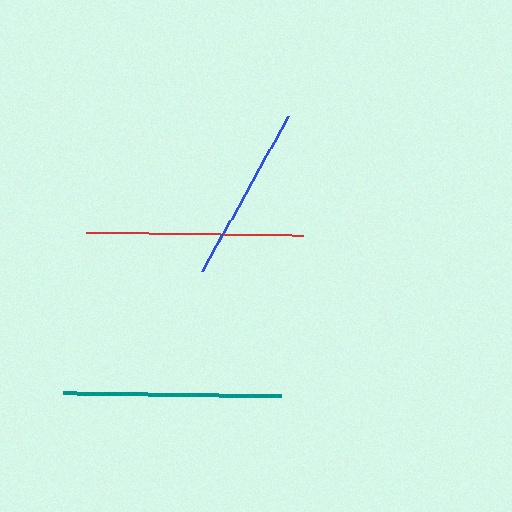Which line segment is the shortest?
The blue line is the shortest at approximately 178 pixels.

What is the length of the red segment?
The red segment is approximately 217 pixels long.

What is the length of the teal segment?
The teal segment is approximately 218 pixels long.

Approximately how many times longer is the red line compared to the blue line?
The red line is approximately 1.2 times the length of the blue line.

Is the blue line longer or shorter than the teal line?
The teal line is longer than the blue line.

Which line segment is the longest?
The teal line is the longest at approximately 218 pixels.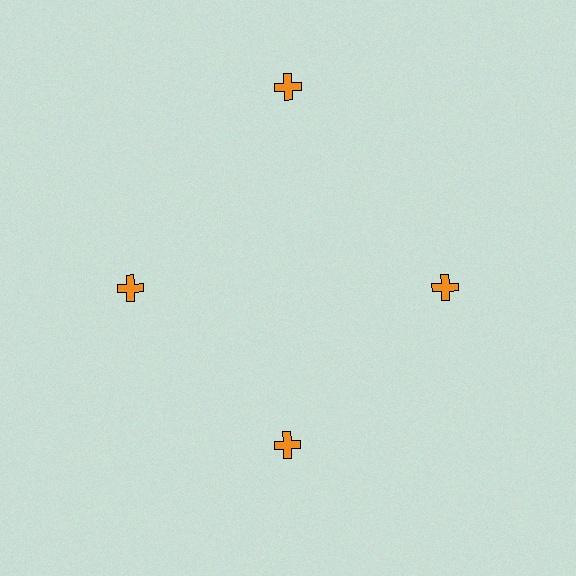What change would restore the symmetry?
The symmetry would be restored by moving it inward, back onto the ring so that all 4 crosses sit at equal angles and equal distance from the center.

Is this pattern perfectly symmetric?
No. The 4 orange crosses are arranged in a ring, but one element near the 12 o'clock position is pushed outward from the center, breaking the 4-fold rotational symmetry.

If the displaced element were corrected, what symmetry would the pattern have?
It would have 4-fold rotational symmetry — the pattern would map onto itself every 90 degrees.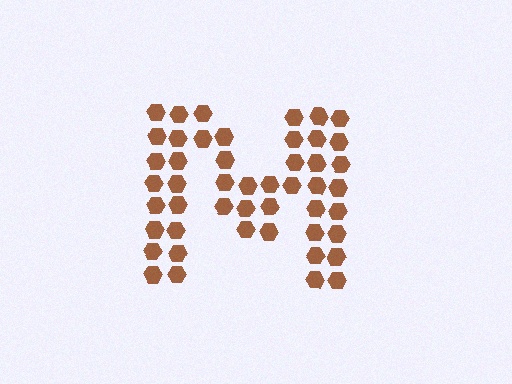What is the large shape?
The large shape is the letter M.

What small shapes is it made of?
It is made of small hexagons.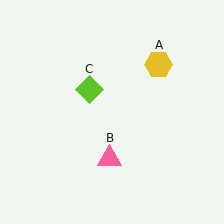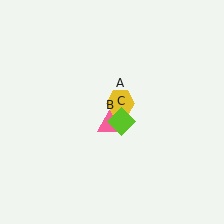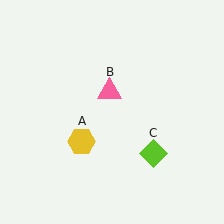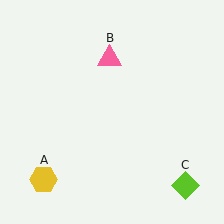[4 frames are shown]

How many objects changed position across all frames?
3 objects changed position: yellow hexagon (object A), pink triangle (object B), lime diamond (object C).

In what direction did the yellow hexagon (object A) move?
The yellow hexagon (object A) moved down and to the left.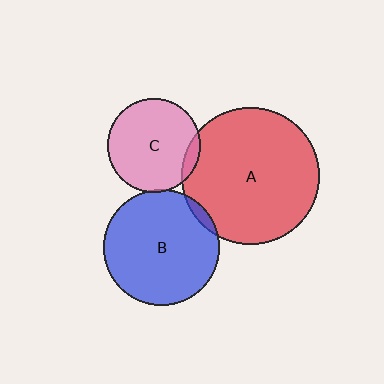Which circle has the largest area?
Circle A (red).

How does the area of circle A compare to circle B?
Approximately 1.4 times.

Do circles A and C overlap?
Yes.